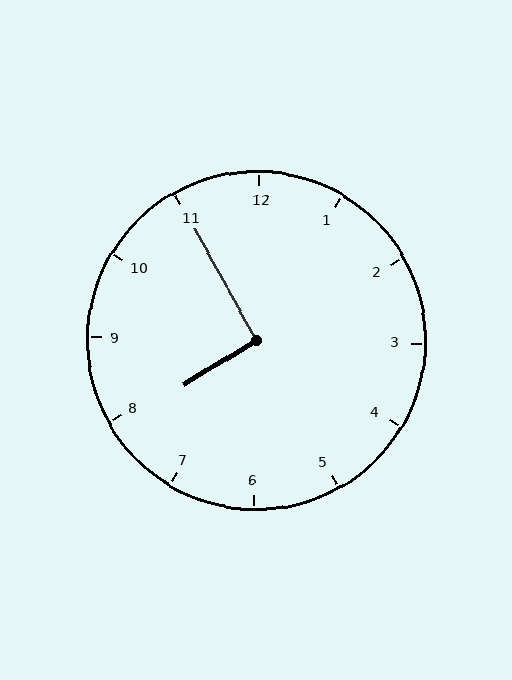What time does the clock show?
7:55.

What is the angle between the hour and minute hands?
Approximately 92 degrees.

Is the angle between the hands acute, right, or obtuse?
It is right.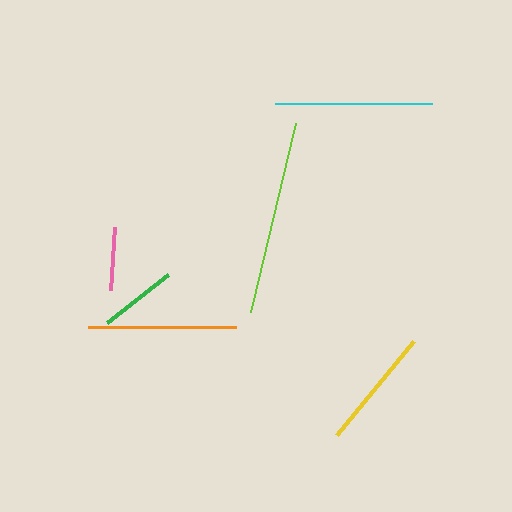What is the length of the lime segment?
The lime segment is approximately 194 pixels long.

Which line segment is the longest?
The lime line is the longest at approximately 194 pixels.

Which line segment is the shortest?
The pink line is the shortest at approximately 63 pixels.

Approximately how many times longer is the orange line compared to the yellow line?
The orange line is approximately 1.2 times the length of the yellow line.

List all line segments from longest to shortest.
From longest to shortest: lime, cyan, orange, yellow, green, pink.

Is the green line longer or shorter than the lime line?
The lime line is longer than the green line.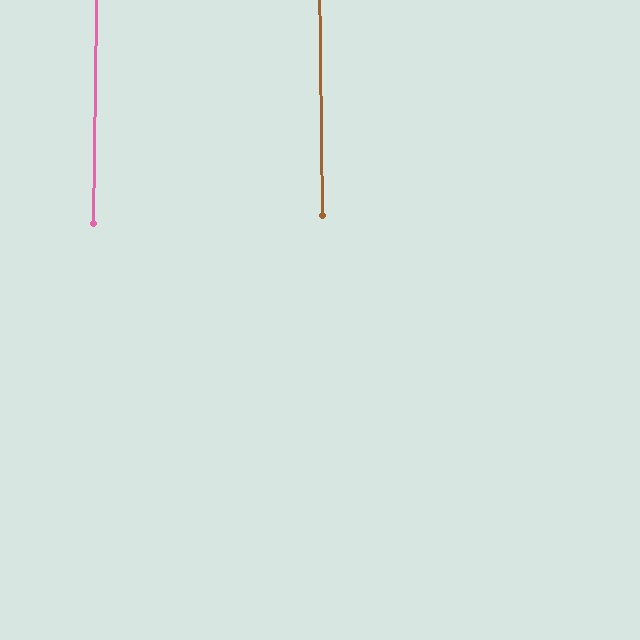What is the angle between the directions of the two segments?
Approximately 2 degrees.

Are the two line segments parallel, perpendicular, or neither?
Parallel — their directions differ by only 1.5°.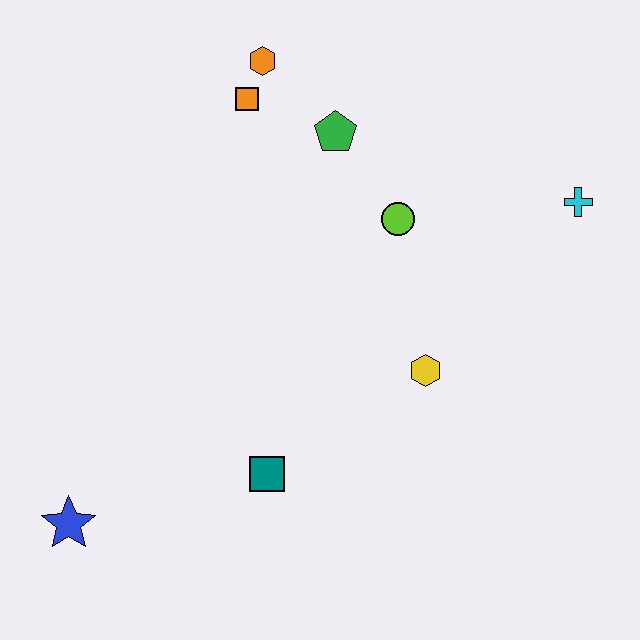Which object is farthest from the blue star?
The cyan cross is farthest from the blue star.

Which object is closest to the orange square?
The orange hexagon is closest to the orange square.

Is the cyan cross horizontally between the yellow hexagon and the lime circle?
No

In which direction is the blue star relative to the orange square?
The blue star is below the orange square.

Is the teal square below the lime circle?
Yes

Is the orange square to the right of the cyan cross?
No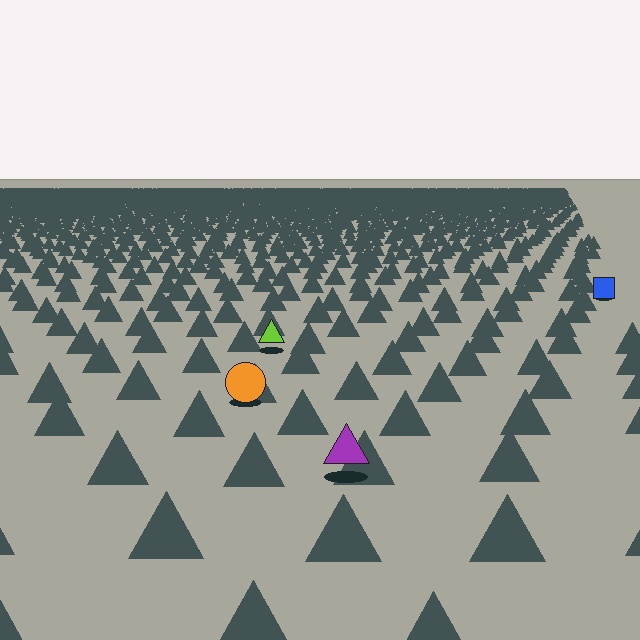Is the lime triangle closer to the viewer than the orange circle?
No. The orange circle is closer — you can tell from the texture gradient: the ground texture is coarser near it.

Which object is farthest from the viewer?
The blue square is farthest from the viewer. It appears smaller and the ground texture around it is denser.